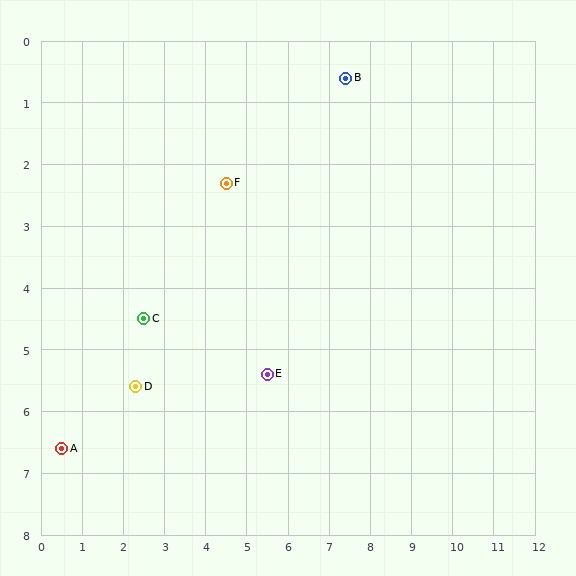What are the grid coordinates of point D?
Point D is at approximately (2.3, 5.6).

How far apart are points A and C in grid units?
Points A and C are about 2.9 grid units apart.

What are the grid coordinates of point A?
Point A is at approximately (0.5, 6.6).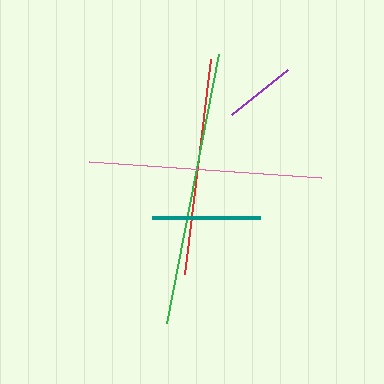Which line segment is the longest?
The green line is the longest at approximately 274 pixels.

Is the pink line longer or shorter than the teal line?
The pink line is longer than the teal line.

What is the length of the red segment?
The red segment is approximately 216 pixels long.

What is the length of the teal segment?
The teal segment is approximately 108 pixels long.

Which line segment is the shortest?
The purple line is the shortest at approximately 73 pixels.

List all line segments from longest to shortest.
From longest to shortest: green, pink, red, teal, purple.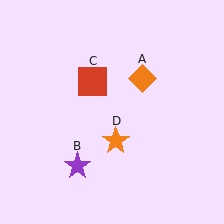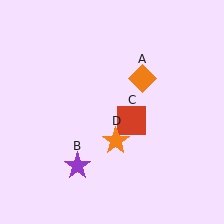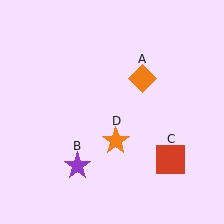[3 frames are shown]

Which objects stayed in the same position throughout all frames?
Orange diamond (object A) and purple star (object B) and orange star (object D) remained stationary.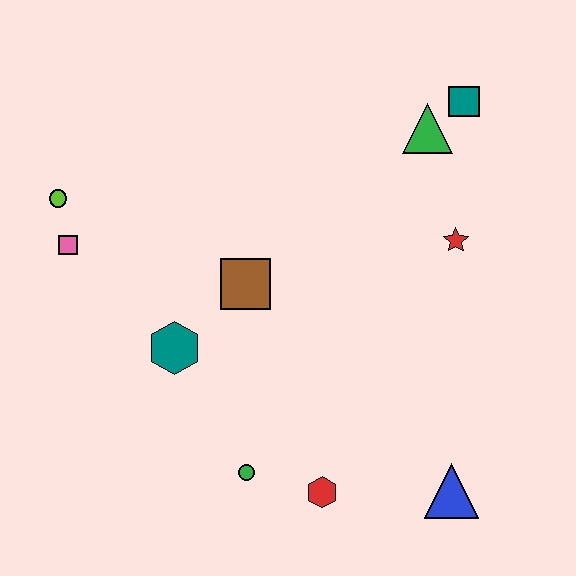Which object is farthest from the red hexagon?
The teal square is farthest from the red hexagon.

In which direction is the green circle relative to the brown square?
The green circle is below the brown square.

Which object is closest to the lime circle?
The pink square is closest to the lime circle.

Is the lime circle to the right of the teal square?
No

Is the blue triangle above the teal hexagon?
No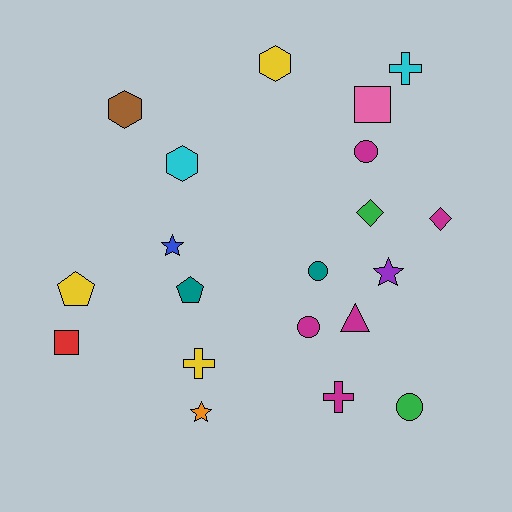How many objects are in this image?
There are 20 objects.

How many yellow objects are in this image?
There are 3 yellow objects.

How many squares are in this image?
There are 2 squares.